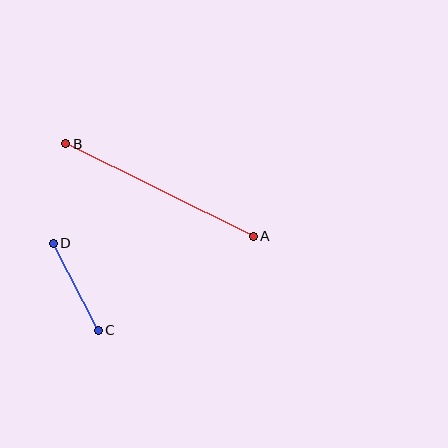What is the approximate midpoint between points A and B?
The midpoint is at approximately (160, 190) pixels.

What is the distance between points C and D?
The distance is approximately 98 pixels.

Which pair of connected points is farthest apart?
Points A and B are farthest apart.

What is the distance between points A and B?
The distance is approximately 209 pixels.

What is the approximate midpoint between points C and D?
The midpoint is at approximately (76, 287) pixels.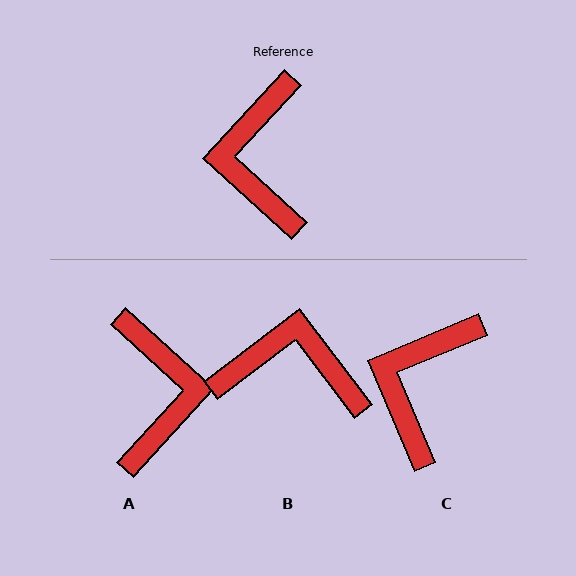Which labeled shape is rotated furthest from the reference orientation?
A, about 180 degrees away.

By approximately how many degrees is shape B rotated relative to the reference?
Approximately 100 degrees clockwise.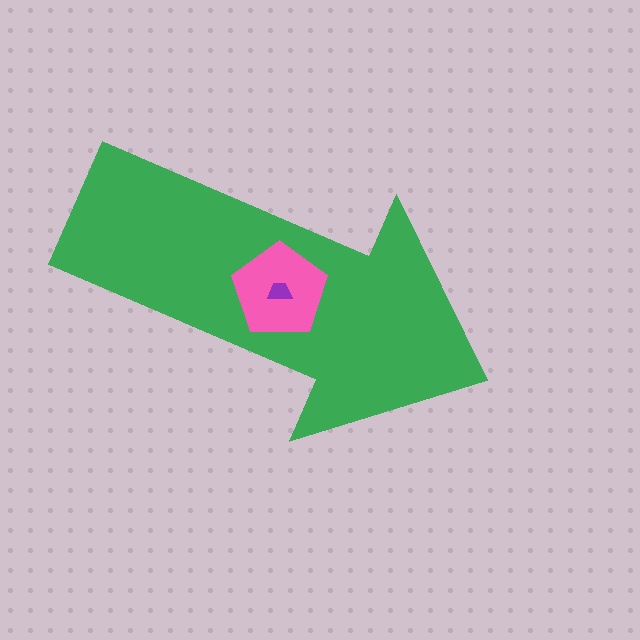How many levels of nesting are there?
3.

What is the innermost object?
The purple trapezoid.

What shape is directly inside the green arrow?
The pink pentagon.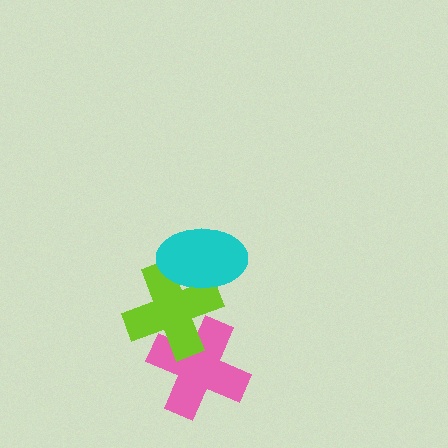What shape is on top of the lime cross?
The cyan ellipse is on top of the lime cross.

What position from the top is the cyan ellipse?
The cyan ellipse is 1st from the top.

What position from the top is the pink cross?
The pink cross is 3rd from the top.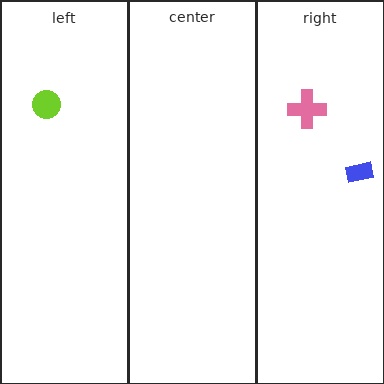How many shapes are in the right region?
2.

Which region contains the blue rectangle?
The right region.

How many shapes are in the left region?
1.